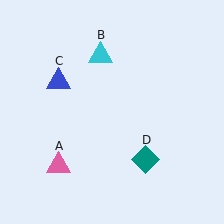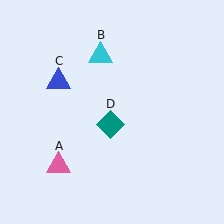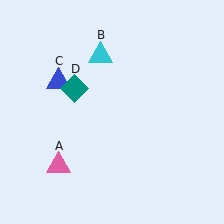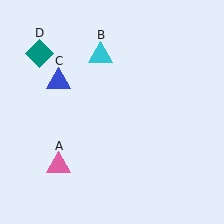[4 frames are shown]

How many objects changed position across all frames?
1 object changed position: teal diamond (object D).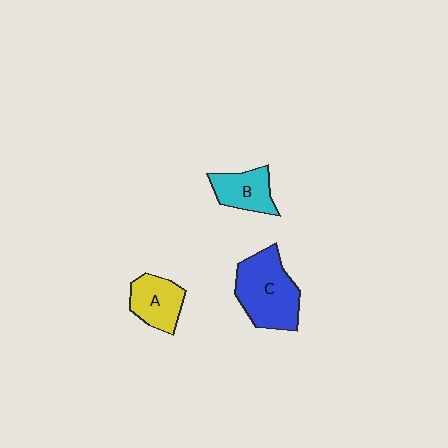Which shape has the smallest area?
Shape B (cyan).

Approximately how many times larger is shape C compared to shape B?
Approximately 1.8 times.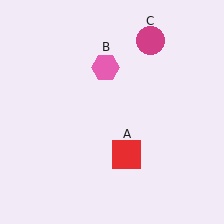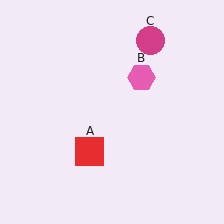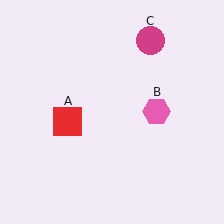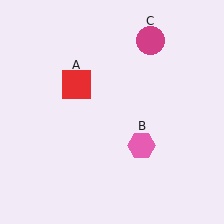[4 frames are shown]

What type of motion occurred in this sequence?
The red square (object A), pink hexagon (object B) rotated clockwise around the center of the scene.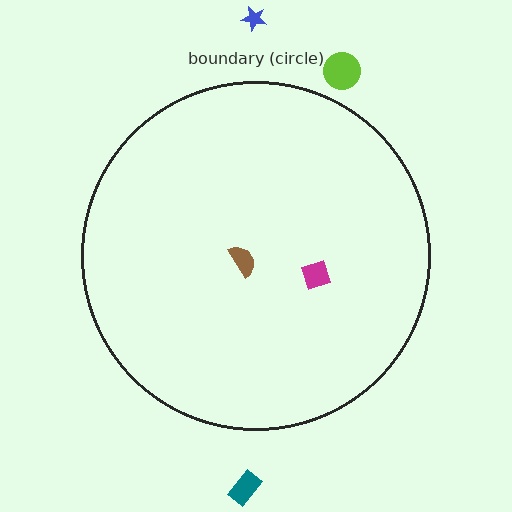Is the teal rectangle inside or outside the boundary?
Outside.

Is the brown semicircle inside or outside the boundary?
Inside.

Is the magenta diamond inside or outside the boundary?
Inside.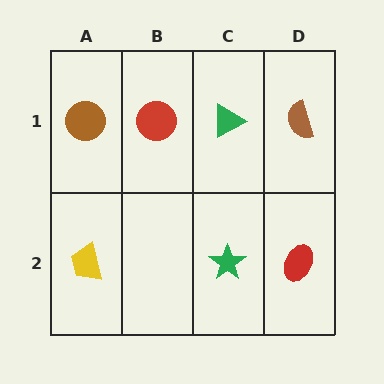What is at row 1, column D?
A brown semicircle.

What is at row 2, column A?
A yellow trapezoid.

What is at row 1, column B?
A red circle.